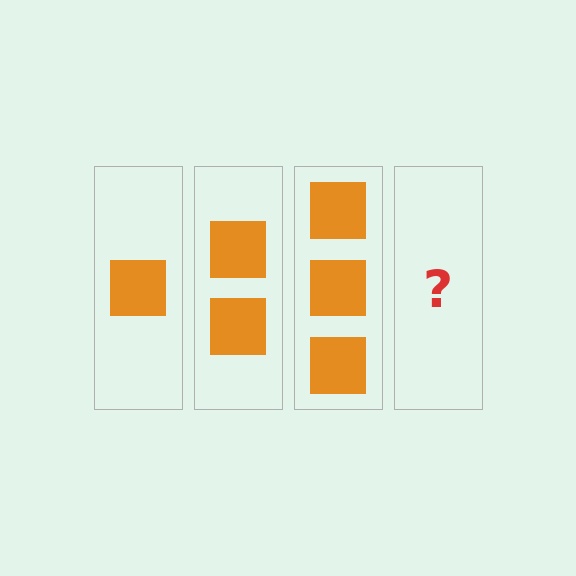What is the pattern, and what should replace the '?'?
The pattern is that each step adds one more square. The '?' should be 4 squares.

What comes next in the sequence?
The next element should be 4 squares.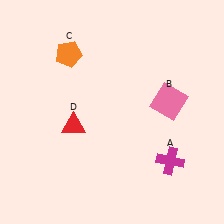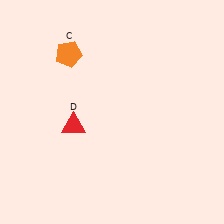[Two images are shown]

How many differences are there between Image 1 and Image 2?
There are 2 differences between the two images.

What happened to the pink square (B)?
The pink square (B) was removed in Image 2. It was in the top-right area of Image 1.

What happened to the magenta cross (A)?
The magenta cross (A) was removed in Image 2. It was in the bottom-right area of Image 1.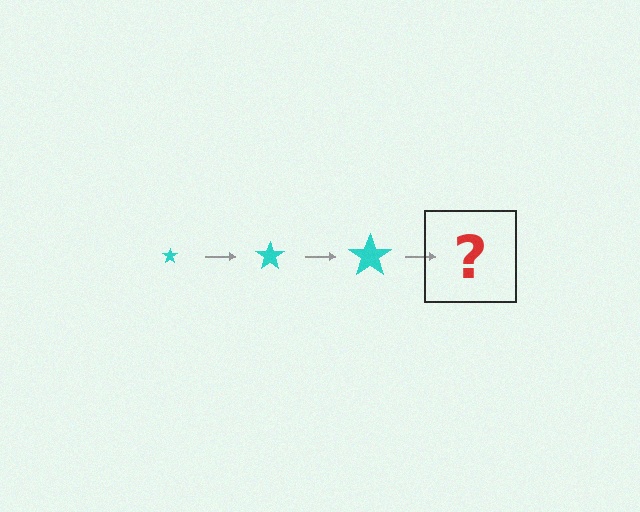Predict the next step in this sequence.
The next step is a cyan star, larger than the previous one.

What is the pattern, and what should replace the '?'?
The pattern is that the star gets progressively larger each step. The '?' should be a cyan star, larger than the previous one.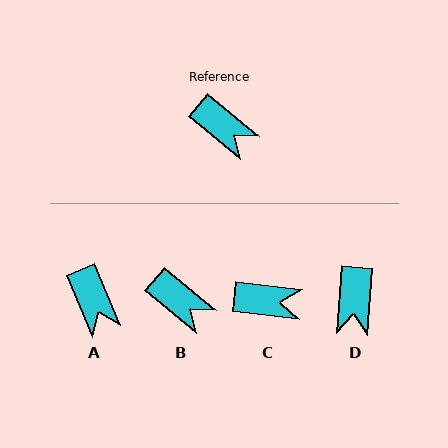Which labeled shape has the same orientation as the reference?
B.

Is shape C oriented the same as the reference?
No, it is off by about 32 degrees.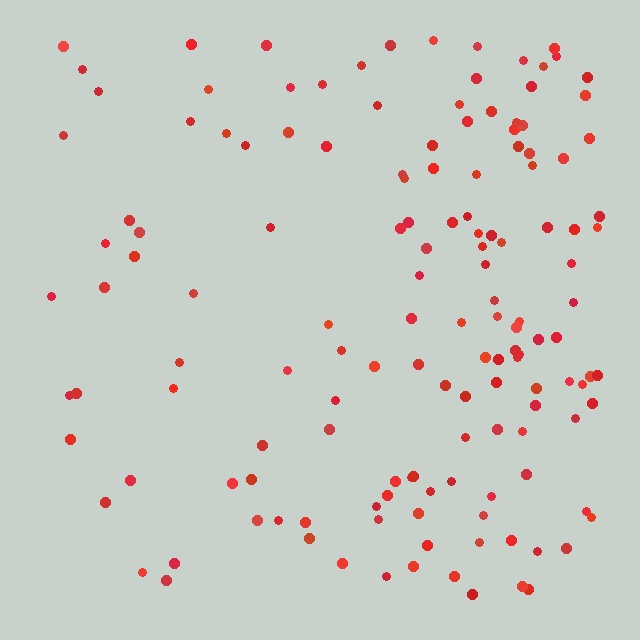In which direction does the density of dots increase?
From left to right, with the right side densest.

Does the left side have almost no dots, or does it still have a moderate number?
Still a moderate number, just noticeably fewer than the right.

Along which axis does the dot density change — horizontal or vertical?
Horizontal.